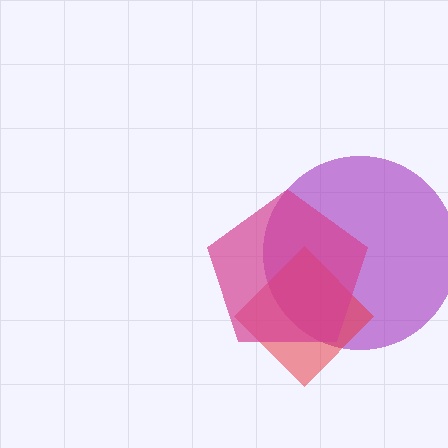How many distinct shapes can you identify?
There are 3 distinct shapes: a purple circle, a red diamond, a magenta pentagon.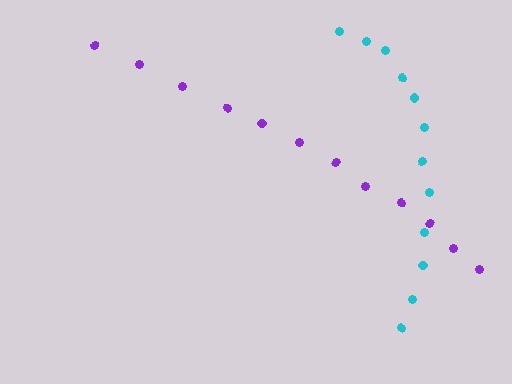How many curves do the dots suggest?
There are 2 distinct paths.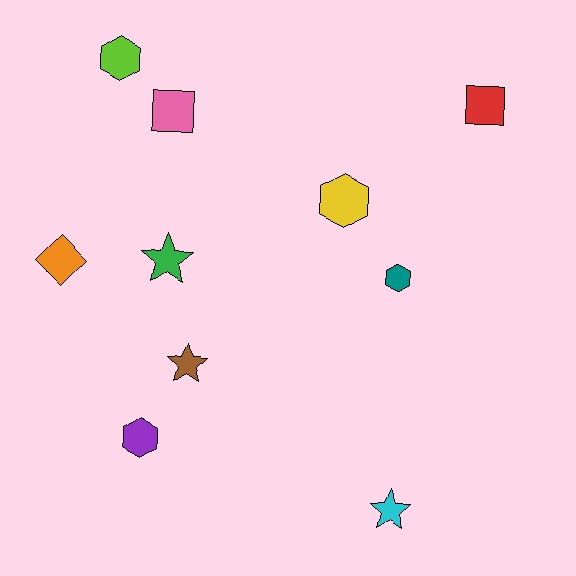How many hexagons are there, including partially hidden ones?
There are 4 hexagons.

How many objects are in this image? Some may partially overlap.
There are 10 objects.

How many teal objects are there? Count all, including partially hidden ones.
There is 1 teal object.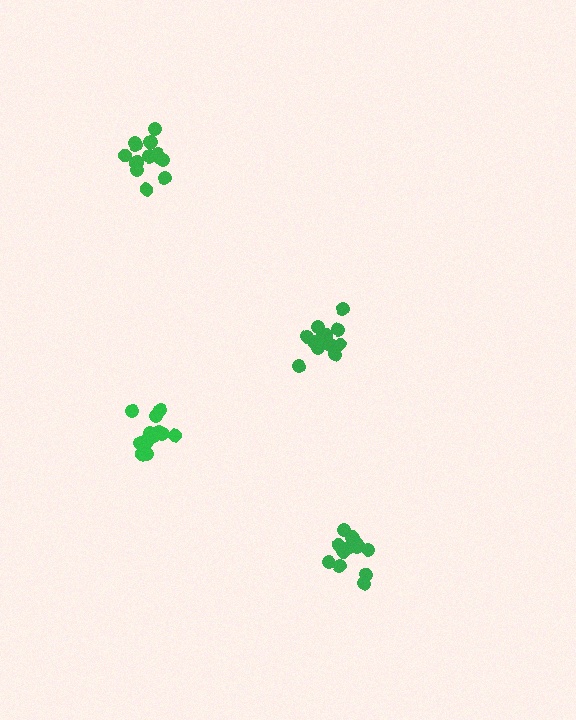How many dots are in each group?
Group 1: 13 dots, Group 2: 15 dots, Group 3: 15 dots, Group 4: 16 dots (59 total).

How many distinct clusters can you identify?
There are 4 distinct clusters.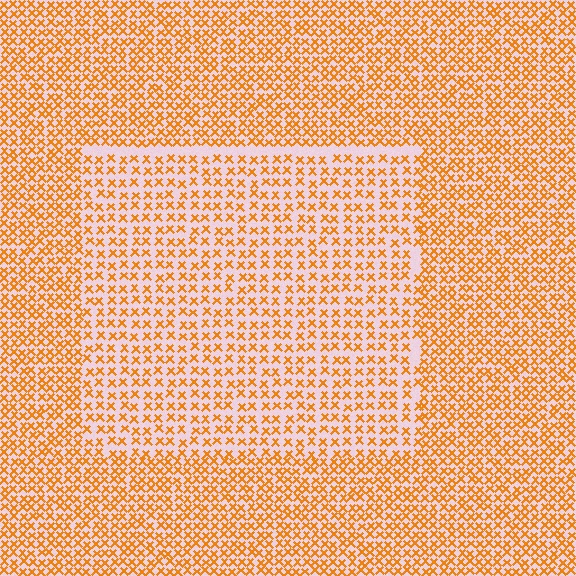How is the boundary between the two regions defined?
The boundary is defined by a change in element density (approximately 1.7x ratio). All elements are the same color, size, and shape.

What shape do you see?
I see a rectangle.